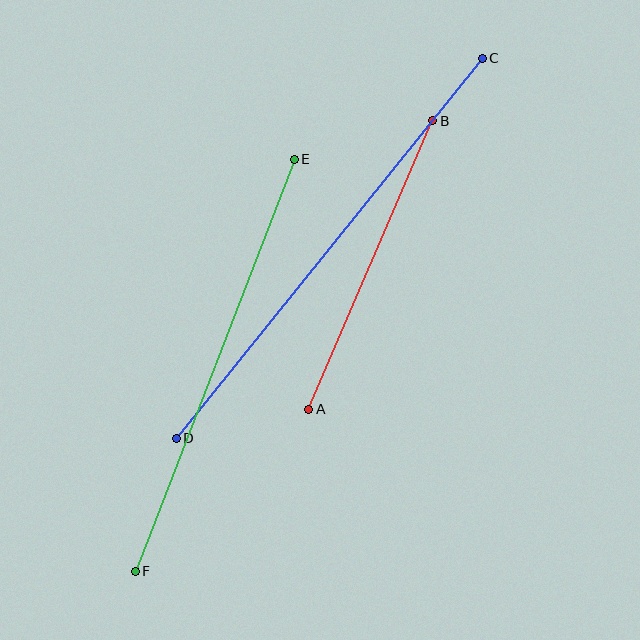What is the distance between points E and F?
The distance is approximately 442 pixels.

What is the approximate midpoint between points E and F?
The midpoint is at approximately (215, 365) pixels.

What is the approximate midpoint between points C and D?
The midpoint is at approximately (329, 248) pixels.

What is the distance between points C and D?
The distance is approximately 488 pixels.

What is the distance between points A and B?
The distance is approximately 314 pixels.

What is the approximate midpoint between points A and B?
The midpoint is at approximately (371, 265) pixels.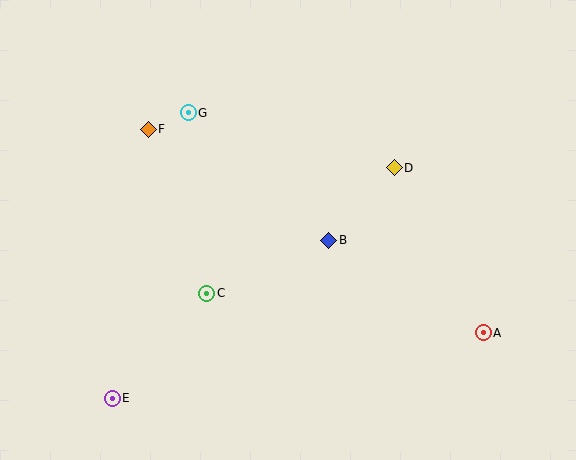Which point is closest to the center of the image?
Point B at (329, 240) is closest to the center.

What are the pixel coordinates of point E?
Point E is at (112, 398).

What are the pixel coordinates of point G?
Point G is at (188, 113).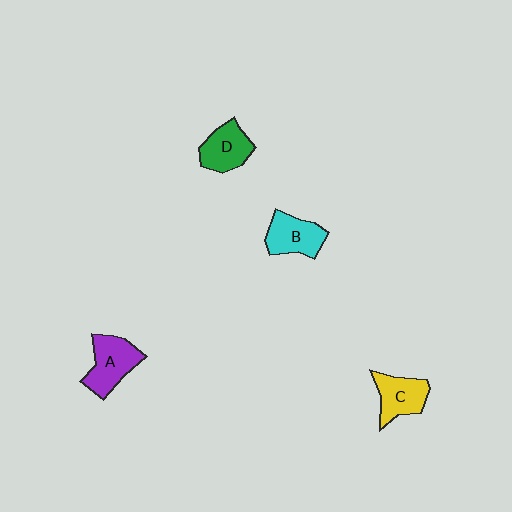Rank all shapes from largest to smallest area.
From largest to smallest: A (purple), B (cyan), C (yellow), D (green).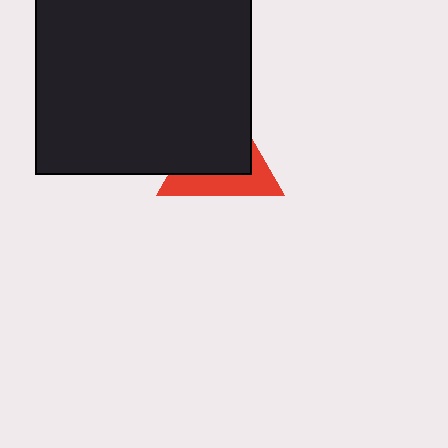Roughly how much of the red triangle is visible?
A small part of it is visible (roughly 38%).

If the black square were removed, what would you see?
You would see the complete red triangle.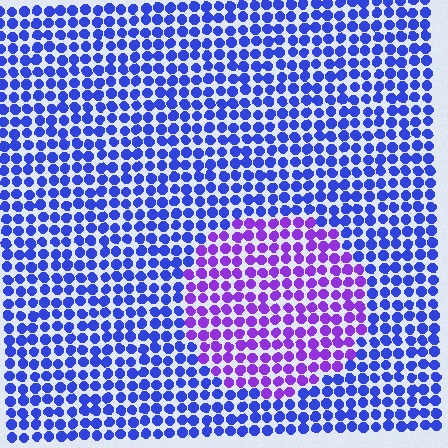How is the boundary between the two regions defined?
The boundary is defined purely by a slight shift in hue (about 41 degrees). Spacing, size, and orientation are identical on both sides.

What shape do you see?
I see a circle.